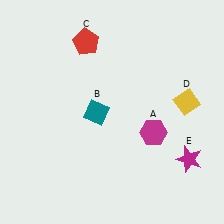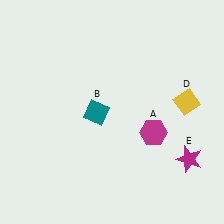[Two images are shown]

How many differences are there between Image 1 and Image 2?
There is 1 difference between the two images.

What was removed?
The red pentagon (C) was removed in Image 2.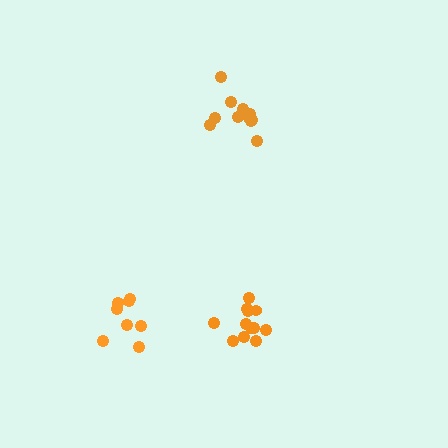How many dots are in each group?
Group 1: 12 dots, Group 2: 8 dots, Group 3: 12 dots (32 total).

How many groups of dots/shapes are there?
There are 3 groups.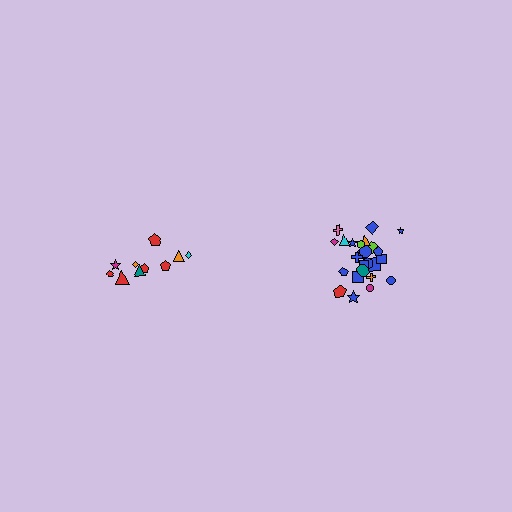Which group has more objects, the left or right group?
The right group.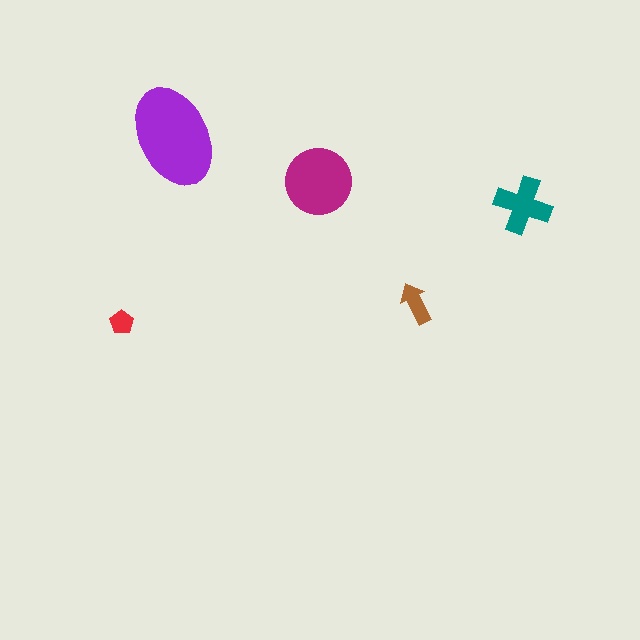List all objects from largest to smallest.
The purple ellipse, the magenta circle, the teal cross, the brown arrow, the red pentagon.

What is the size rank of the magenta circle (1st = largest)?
2nd.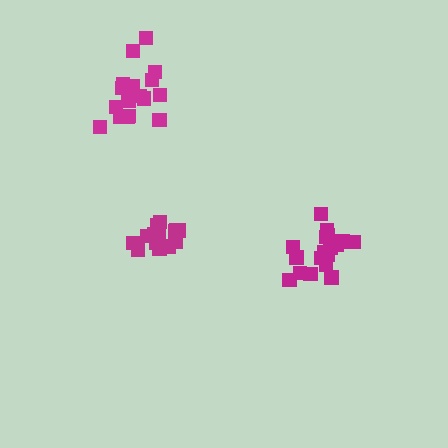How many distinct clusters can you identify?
There are 3 distinct clusters.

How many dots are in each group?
Group 1: 17 dots, Group 2: 18 dots, Group 3: 17 dots (52 total).